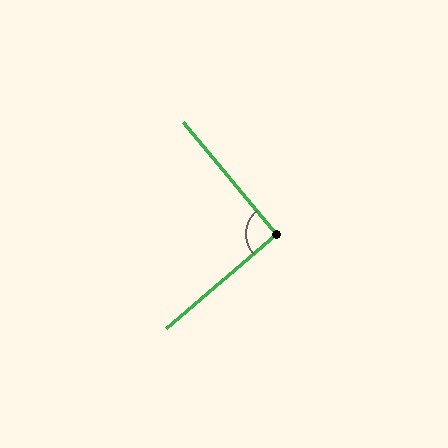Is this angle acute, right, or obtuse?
It is approximately a right angle.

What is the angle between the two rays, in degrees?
Approximately 91 degrees.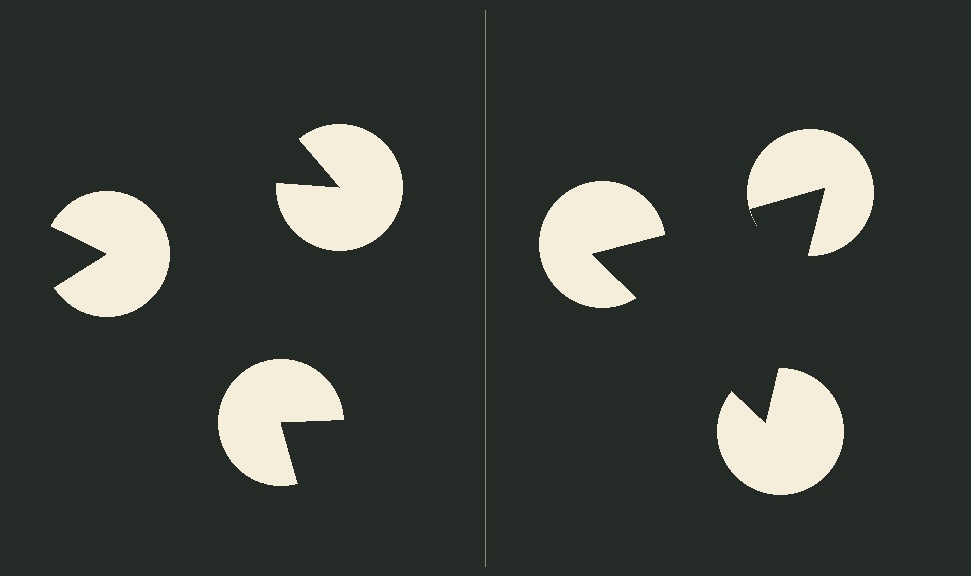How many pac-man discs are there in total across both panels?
6 — 3 on each side.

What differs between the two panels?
The pac-man discs are positioned identically on both sides; only the wedge orientations differ. On the right they align to a triangle; on the left they are misaligned.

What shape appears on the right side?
An illusory triangle.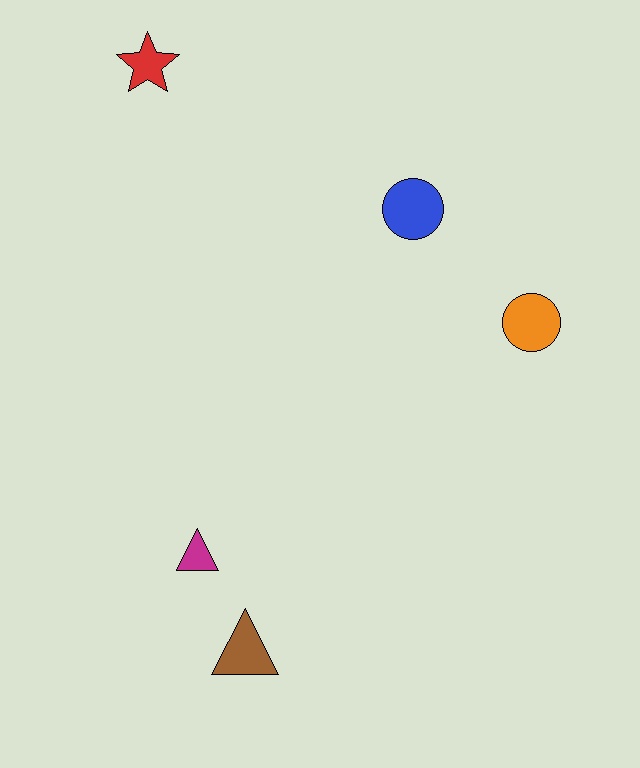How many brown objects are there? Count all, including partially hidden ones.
There is 1 brown object.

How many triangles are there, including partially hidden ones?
There are 2 triangles.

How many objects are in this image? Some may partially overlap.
There are 5 objects.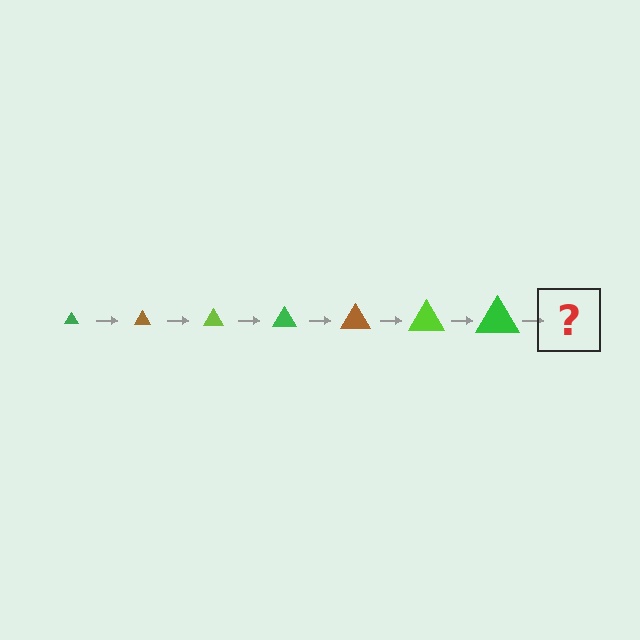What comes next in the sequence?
The next element should be a brown triangle, larger than the previous one.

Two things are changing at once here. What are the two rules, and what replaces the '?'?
The two rules are that the triangle grows larger each step and the color cycles through green, brown, and lime. The '?' should be a brown triangle, larger than the previous one.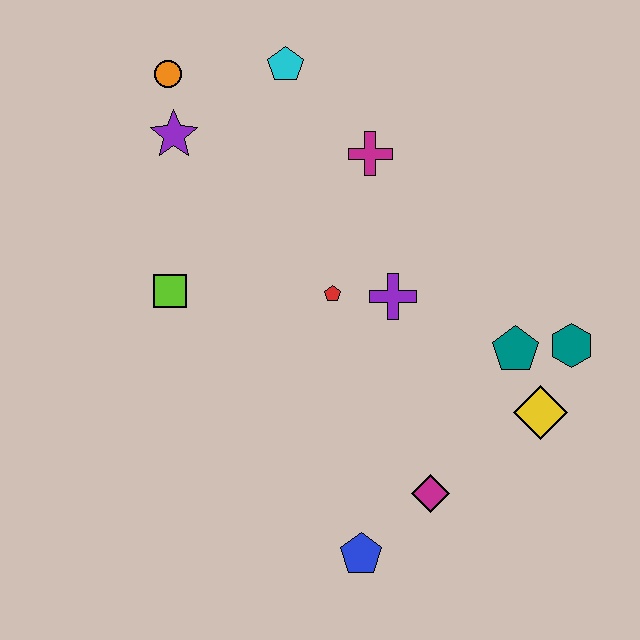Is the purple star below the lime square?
No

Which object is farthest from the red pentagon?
The orange circle is farthest from the red pentagon.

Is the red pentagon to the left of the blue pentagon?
Yes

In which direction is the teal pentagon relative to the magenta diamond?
The teal pentagon is above the magenta diamond.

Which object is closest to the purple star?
The orange circle is closest to the purple star.